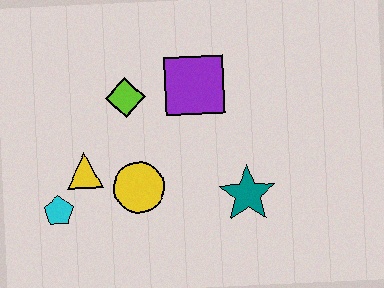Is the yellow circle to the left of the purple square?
Yes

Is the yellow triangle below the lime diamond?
Yes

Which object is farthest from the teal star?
The cyan pentagon is farthest from the teal star.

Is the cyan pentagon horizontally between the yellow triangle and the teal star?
No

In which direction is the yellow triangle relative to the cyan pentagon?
The yellow triangle is above the cyan pentagon.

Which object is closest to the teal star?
The yellow circle is closest to the teal star.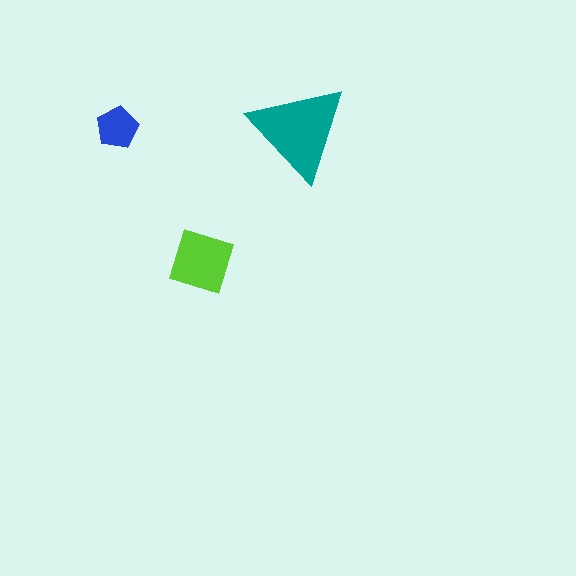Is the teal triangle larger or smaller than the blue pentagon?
Larger.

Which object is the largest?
The teal triangle.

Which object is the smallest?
The blue pentagon.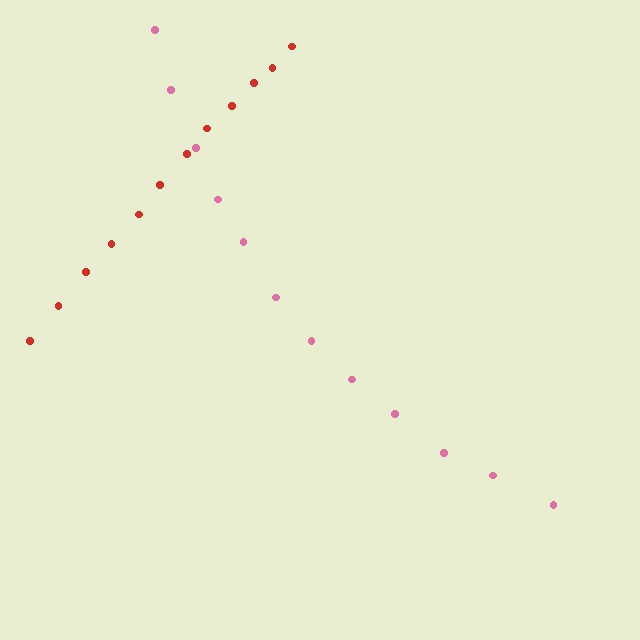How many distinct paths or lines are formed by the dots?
There are 2 distinct paths.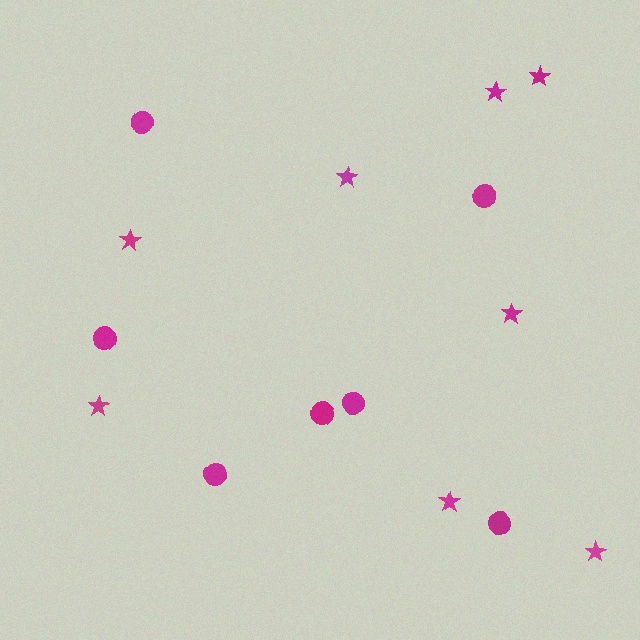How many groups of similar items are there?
There are 2 groups: one group of stars (8) and one group of circles (7).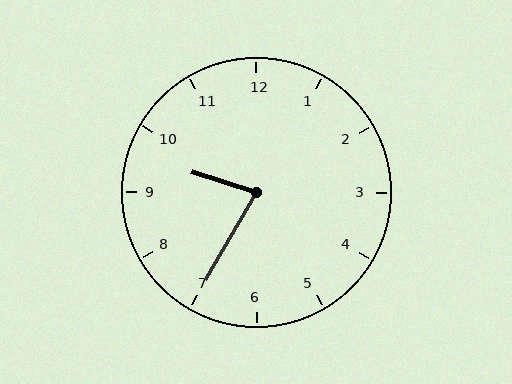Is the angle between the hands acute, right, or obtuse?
It is acute.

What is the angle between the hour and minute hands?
Approximately 78 degrees.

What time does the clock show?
9:35.